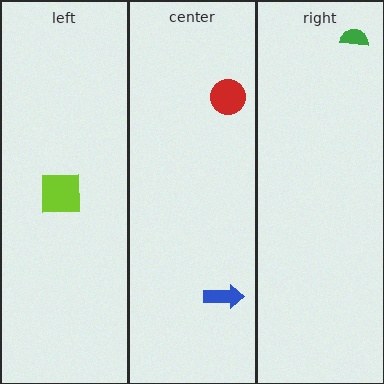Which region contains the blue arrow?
The center region.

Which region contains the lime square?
The left region.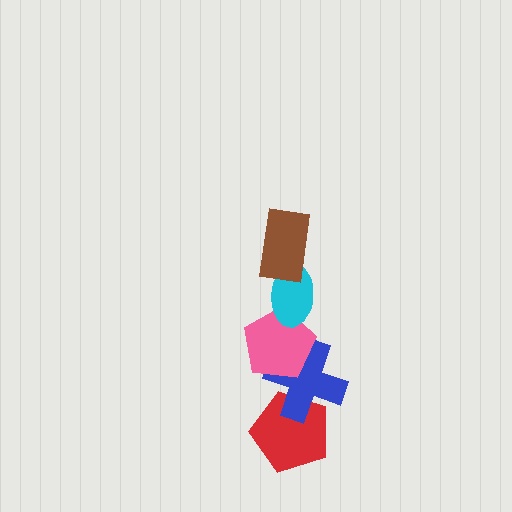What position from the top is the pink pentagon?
The pink pentagon is 3rd from the top.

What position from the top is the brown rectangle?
The brown rectangle is 1st from the top.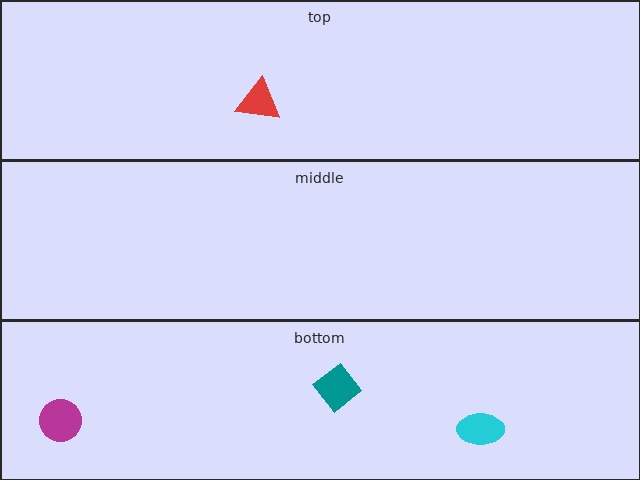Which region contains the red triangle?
The top region.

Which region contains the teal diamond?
The bottom region.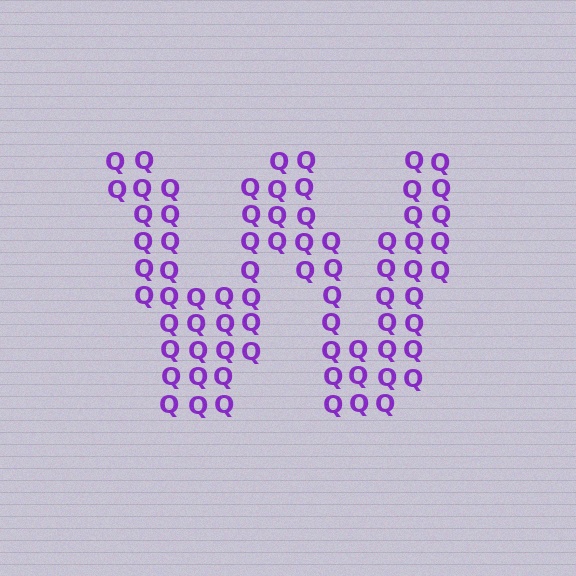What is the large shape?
The large shape is the letter W.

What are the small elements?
The small elements are letter Q's.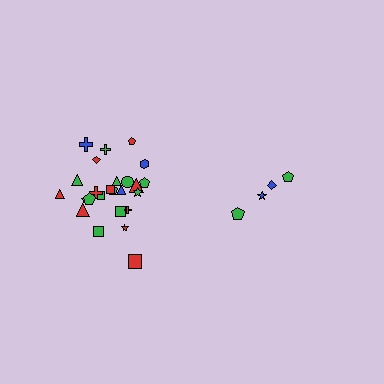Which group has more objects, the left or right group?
The left group.